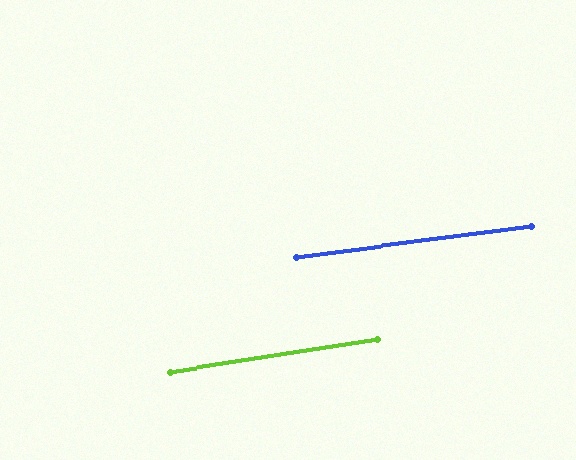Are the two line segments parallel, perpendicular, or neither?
Parallel — their directions differ by only 1.4°.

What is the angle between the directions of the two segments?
Approximately 1 degree.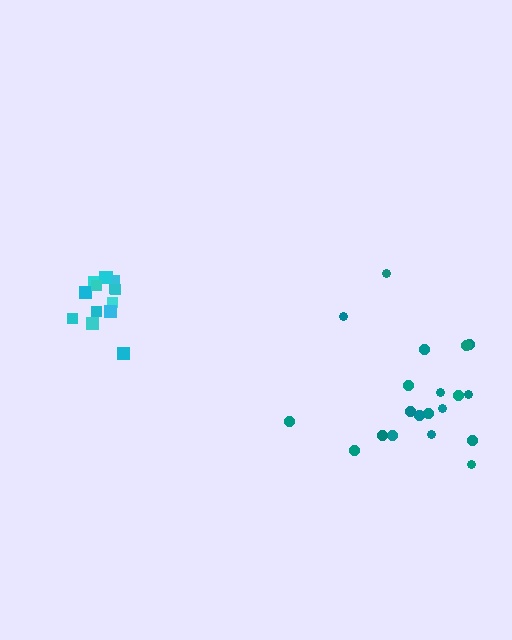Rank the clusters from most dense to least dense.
cyan, teal.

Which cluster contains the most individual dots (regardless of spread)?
Teal (20).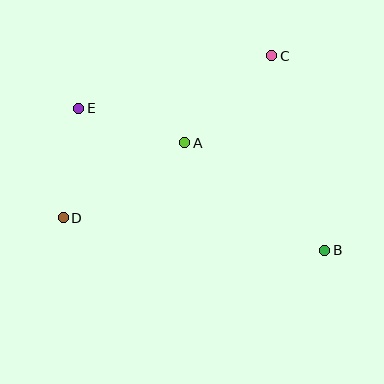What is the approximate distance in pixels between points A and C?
The distance between A and C is approximately 123 pixels.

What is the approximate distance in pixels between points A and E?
The distance between A and E is approximately 112 pixels.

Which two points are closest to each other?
Points D and E are closest to each other.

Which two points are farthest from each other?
Points B and E are farthest from each other.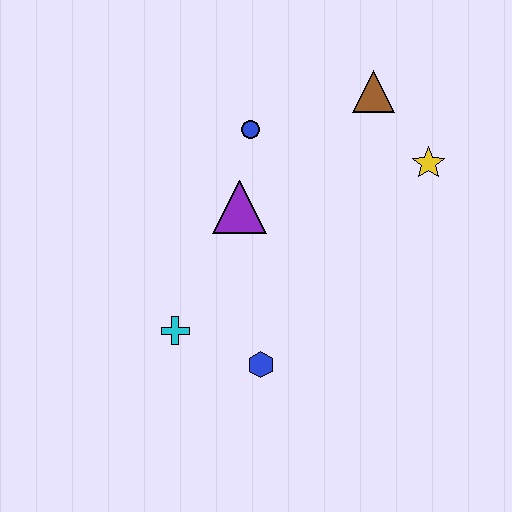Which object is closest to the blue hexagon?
The cyan cross is closest to the blue hexagon.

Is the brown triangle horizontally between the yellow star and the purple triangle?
Yes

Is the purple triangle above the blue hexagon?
Yes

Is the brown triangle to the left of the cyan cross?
No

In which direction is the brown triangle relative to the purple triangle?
The brown triangle is to the right of the purple triangle.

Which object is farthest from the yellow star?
The cyan cross is farthest from the yellow star.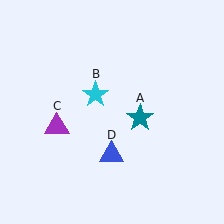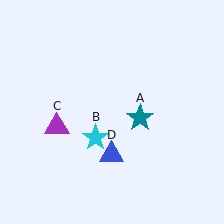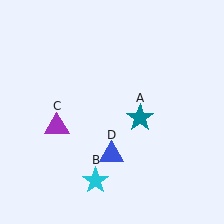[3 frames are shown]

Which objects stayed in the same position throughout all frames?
Teal star (object A) and purple triangle (object C) and blue triangle (object D) remained stationary.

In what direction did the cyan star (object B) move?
The cyan star (object B) moved down.